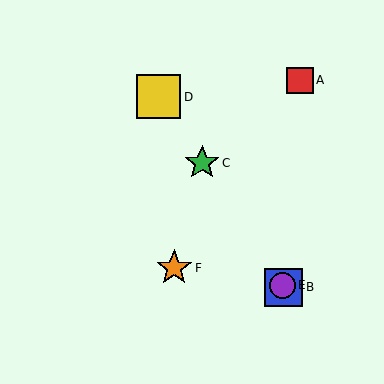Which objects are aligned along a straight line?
Objects B, C, D, E are aligned along a straight line.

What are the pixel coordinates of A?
Object A is at (300, 81).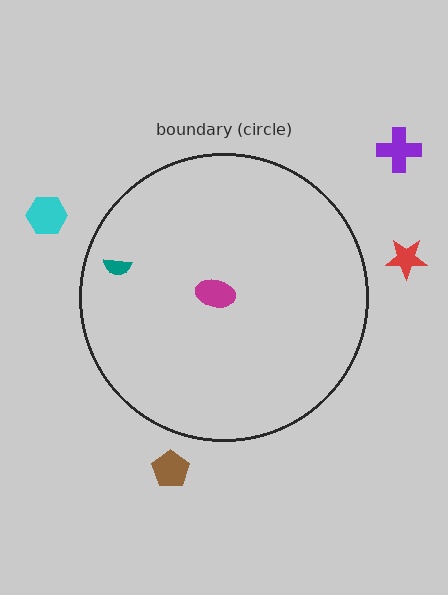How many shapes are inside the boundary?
2 inside, 4 outside.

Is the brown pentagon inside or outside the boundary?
Outside.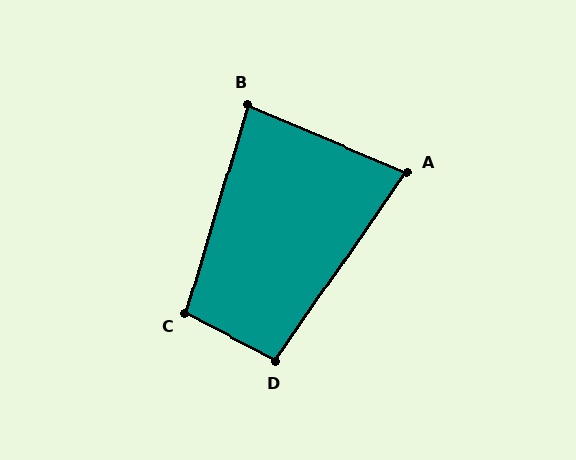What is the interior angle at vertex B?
Approximately 83 degrees (acute).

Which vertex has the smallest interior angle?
A, at approximately 78 degrees.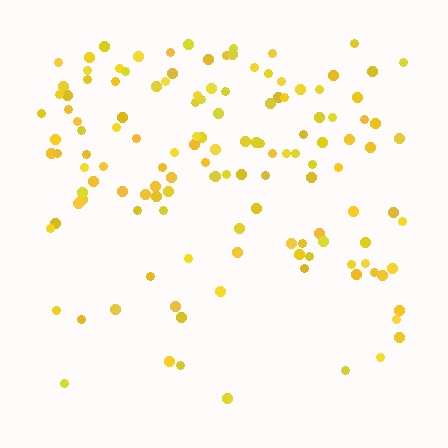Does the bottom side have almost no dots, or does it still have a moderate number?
Still a moderate number, just noticeably fewer than the top.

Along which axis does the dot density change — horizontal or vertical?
Vertical.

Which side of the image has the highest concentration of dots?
The top.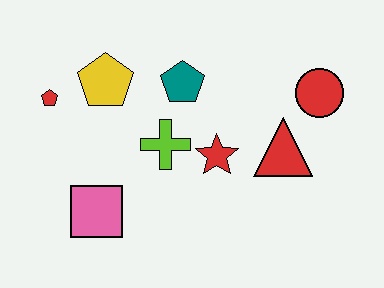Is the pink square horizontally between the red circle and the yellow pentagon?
No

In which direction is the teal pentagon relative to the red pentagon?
The teal pentagon is to the right of the red pentagon.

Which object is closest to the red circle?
The red triangle is closest to the red circle.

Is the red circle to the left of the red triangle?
No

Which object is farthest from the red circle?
The red pentagon is farthest from the red circle.